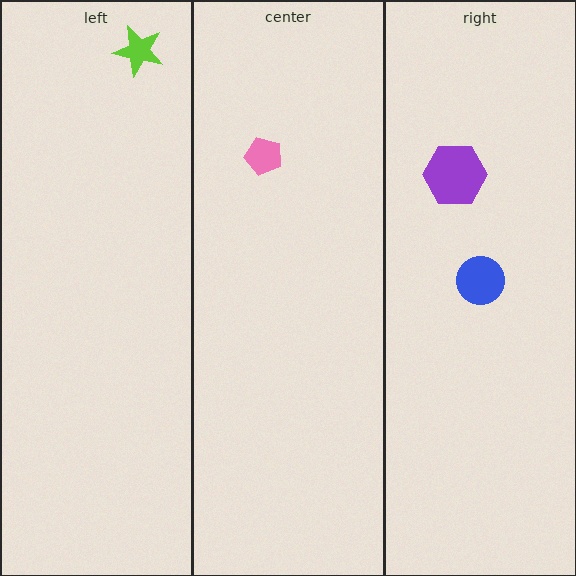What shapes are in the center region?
The pink pentagon.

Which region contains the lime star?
The left region.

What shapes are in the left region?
The lime star.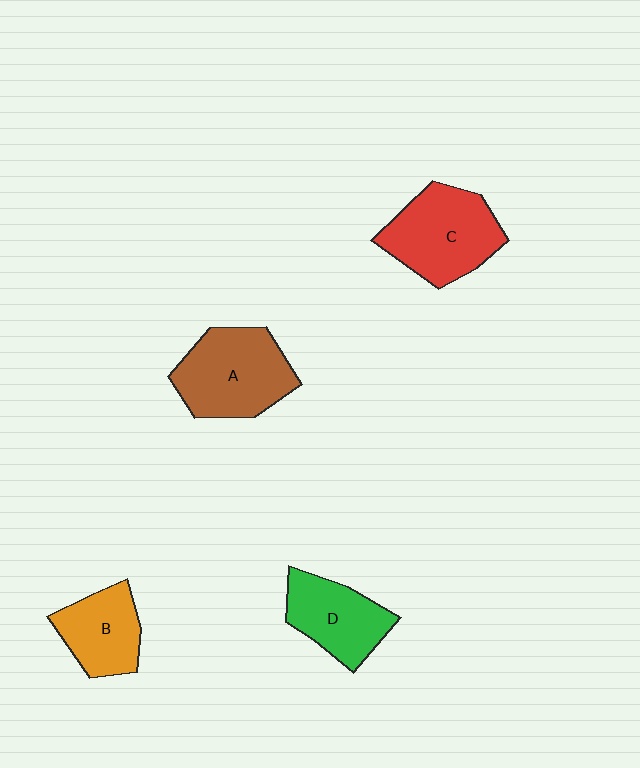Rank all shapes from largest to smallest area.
From largest to smallest: A (brown), C (red), D (green), B (orange).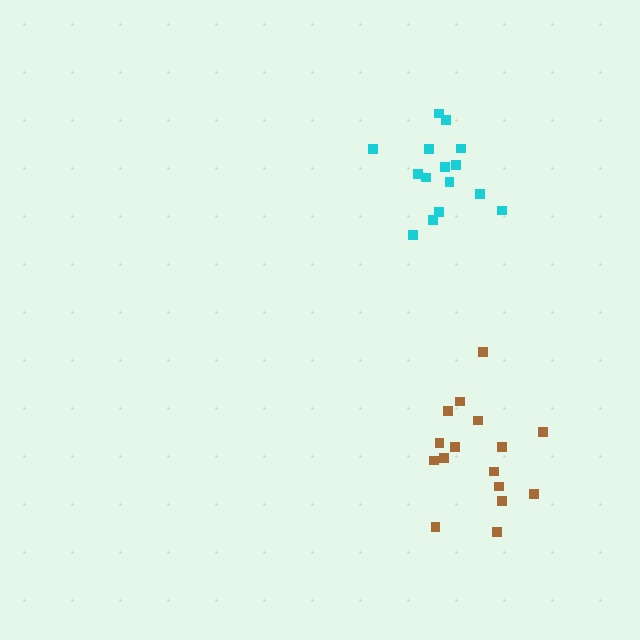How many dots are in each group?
Group 1: 15 dots, Group 2: 16 dots (31 total).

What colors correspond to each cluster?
The clusters are colored: cyan, brown.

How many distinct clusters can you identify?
There are 2 distinct clusters.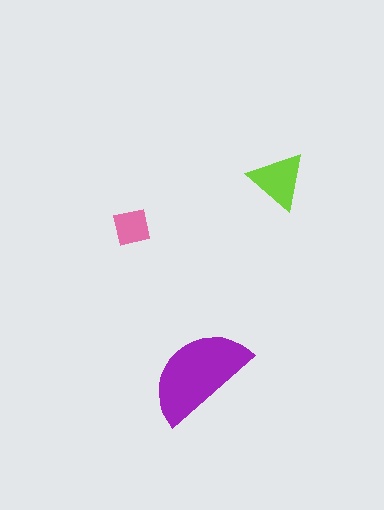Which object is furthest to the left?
The pink square is leftmost.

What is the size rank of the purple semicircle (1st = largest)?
1st.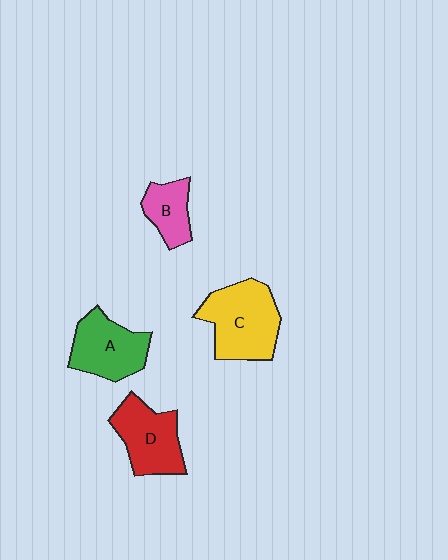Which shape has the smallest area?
Shape B (pink).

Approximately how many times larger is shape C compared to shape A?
Approximately 1.3 times.